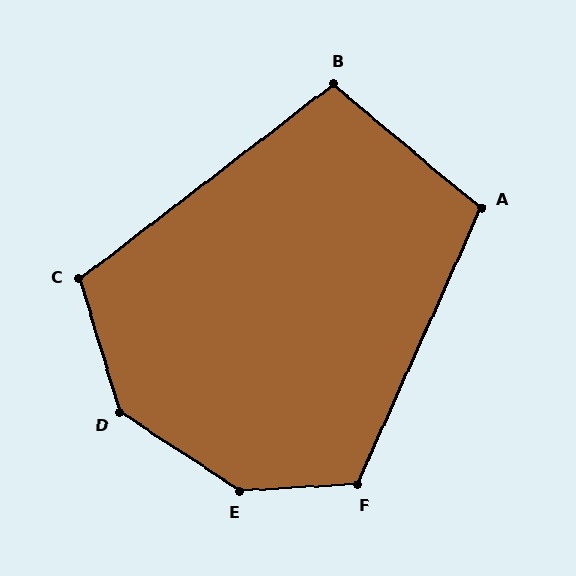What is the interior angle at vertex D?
Approximately 140 degrees (obtuse).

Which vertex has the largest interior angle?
E, at approximately 143 degrees.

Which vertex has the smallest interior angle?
B, at approximately 102 degrees.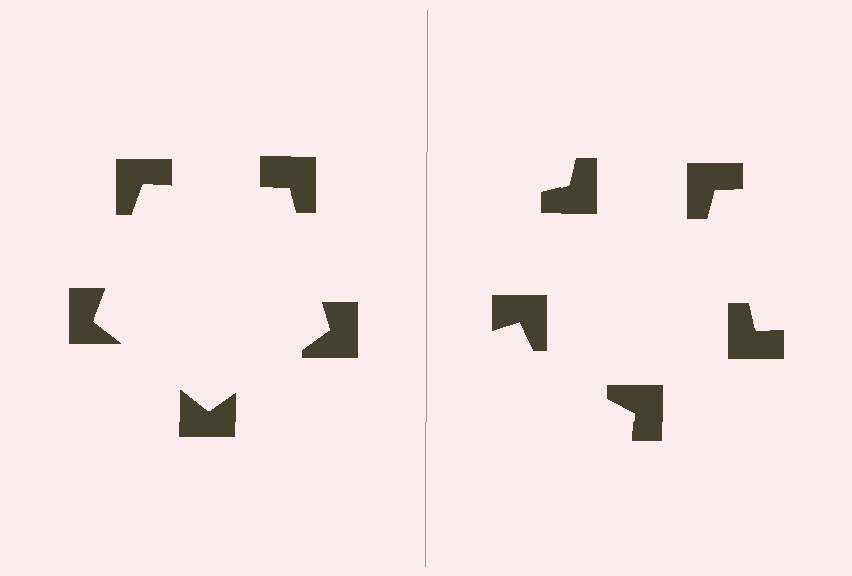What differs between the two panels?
The notched squares are positioned identically on both sides; only the wedge orientations differ. On the left they align to a pentagon; on the right they are misaligned.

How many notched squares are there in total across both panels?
10 — 5 on each side.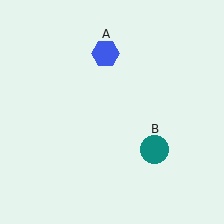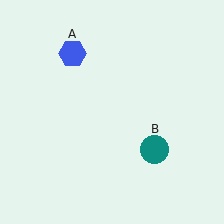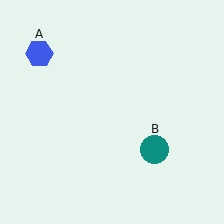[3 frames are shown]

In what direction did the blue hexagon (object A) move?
The blue hexagon (object A) moved left.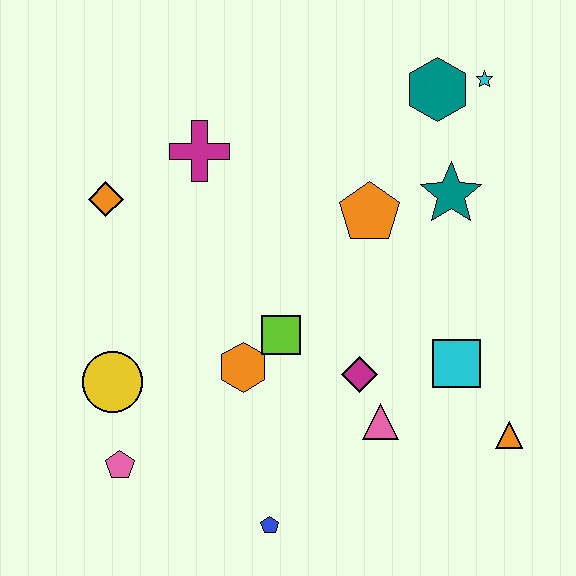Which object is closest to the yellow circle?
The pink pentagon is closest to the yellow circle.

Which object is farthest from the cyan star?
The pink pentagon is farthest from the cyan star.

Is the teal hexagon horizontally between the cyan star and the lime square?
Yes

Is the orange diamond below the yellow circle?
No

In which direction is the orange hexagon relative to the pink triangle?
The orange hexagon is to the left of the pink triangle.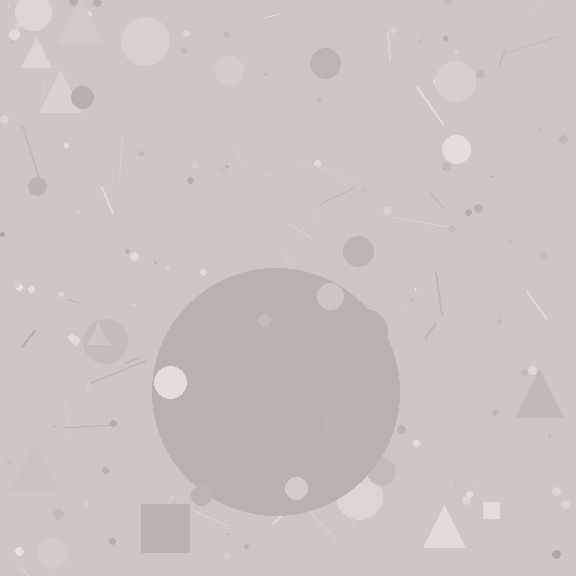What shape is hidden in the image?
A circle is hidden in the image.